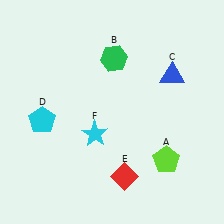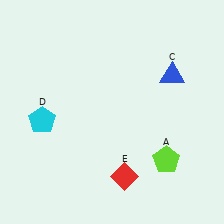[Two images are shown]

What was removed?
The green hexagon (B), the cyan star (F) were removed in Image 2.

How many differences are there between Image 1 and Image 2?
There are 2 differences between the two images.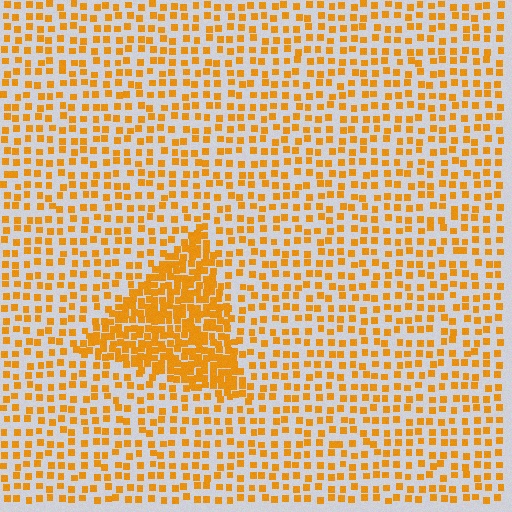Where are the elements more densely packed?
The elements are more densely packed inside the triangle boundary.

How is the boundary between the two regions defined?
The boundary is defined by a change in element density (approximately 2.4x ratio). All elements are the same color, size, and shape.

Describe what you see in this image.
The image contains small orange elements arranged at two different densities. A triangle-shaped region is visible where the elements are more densely packed than the surrounding area.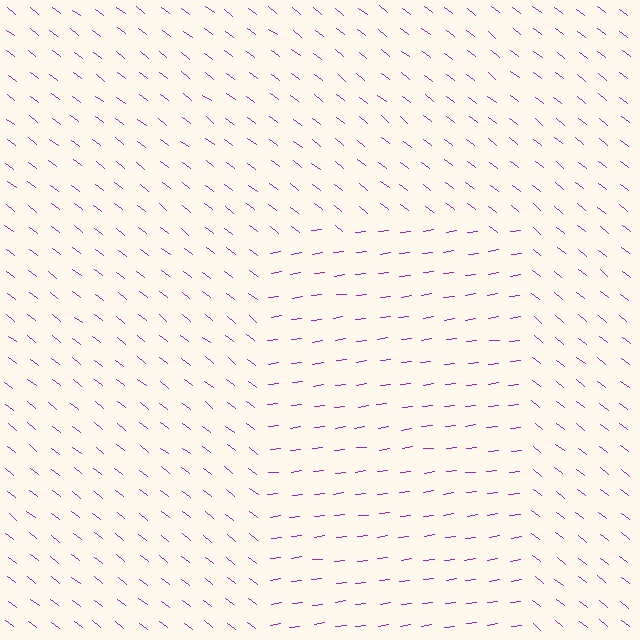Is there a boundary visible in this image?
Yes, there is a texture boundary formed by a change in line orientation.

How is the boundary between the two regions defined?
The boundary is defined purely by a change in line orientation (approximately 45 degrees difference). All lines are the same color and thickness.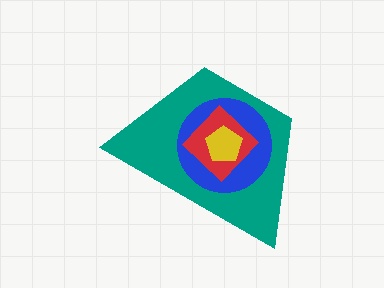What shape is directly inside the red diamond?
The yellow pentagon.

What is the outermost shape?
The teal trapezoid.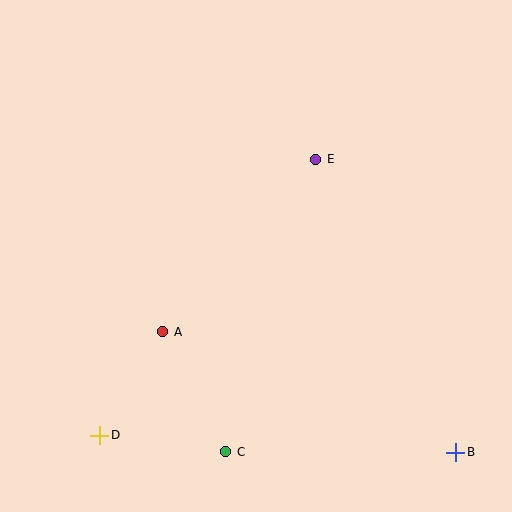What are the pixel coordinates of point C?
Point C is at (226, 452).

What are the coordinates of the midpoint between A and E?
The midpoint between A and E is at (239, 246).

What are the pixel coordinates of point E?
Point E is at (316, 159).